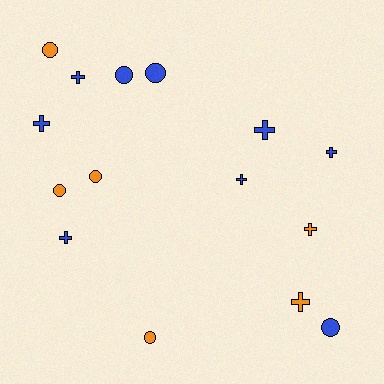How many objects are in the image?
There are 15 objects.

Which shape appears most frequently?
Cross, with 8 objects.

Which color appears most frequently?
Blue, with 9 objects.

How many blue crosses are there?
There are 6 blue crosses.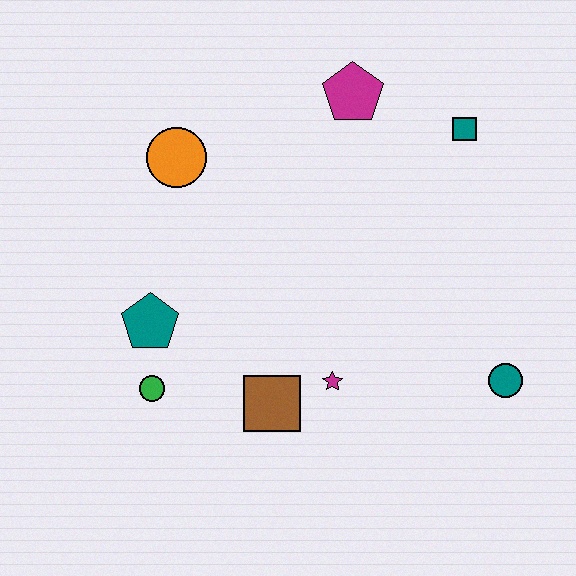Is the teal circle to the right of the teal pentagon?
Yes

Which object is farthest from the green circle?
The teal square is farthest from the green circle.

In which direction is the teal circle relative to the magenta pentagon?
The teal circle is below the magenta pentagon.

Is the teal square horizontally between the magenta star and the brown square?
No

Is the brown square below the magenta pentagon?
Yes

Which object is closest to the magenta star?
The brown square is closest to the magenta star.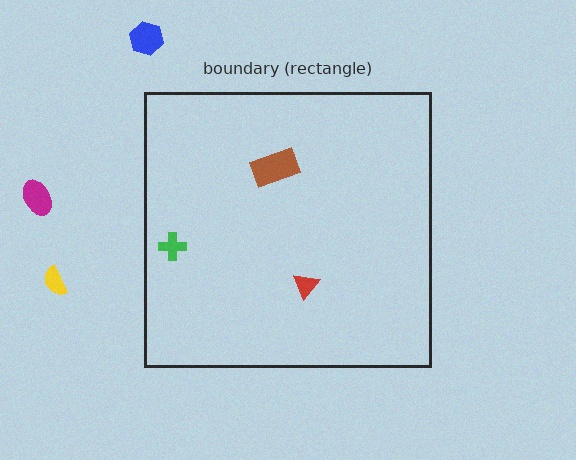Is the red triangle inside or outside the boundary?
Inside.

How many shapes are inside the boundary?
3 inside, 3 outside.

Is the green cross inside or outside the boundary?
Inside.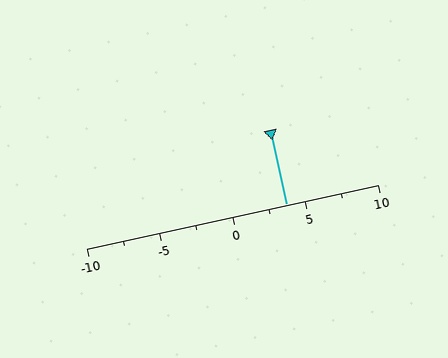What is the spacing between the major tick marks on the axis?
The major ticks are spaced 5 apart.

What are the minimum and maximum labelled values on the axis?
The axis runs from -10 to 10.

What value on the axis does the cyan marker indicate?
The marker indicates approximately 3.8.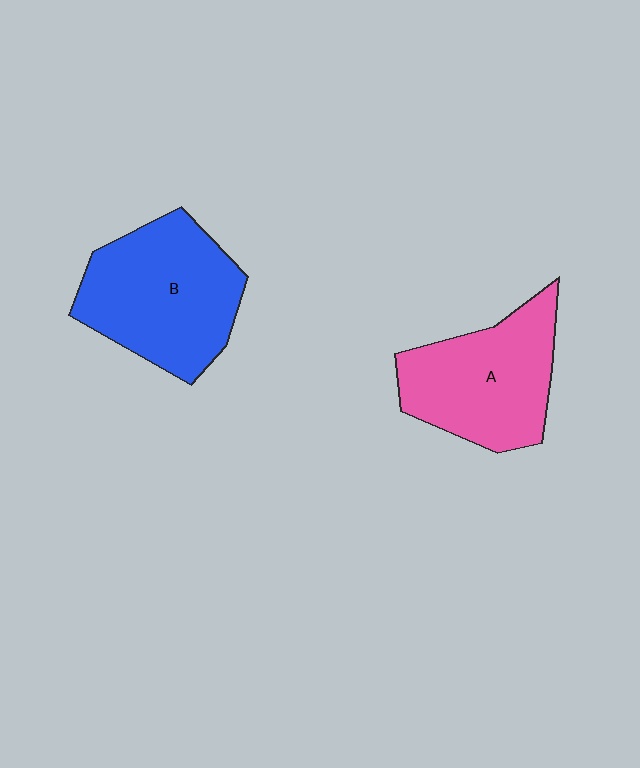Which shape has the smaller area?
Shape A (pink).